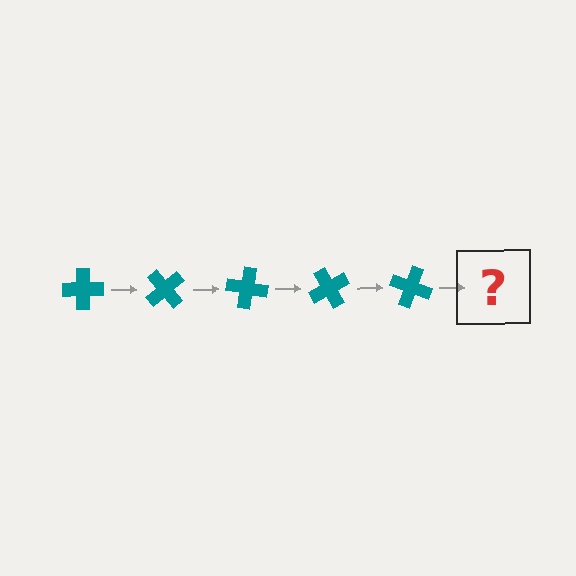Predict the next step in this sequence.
The next step is a teal cross rotated 250 degrees.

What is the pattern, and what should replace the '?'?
The pattern is that the cross rotates 50 degrees each step. The '?' should be a teal cross rotated 250 degrees.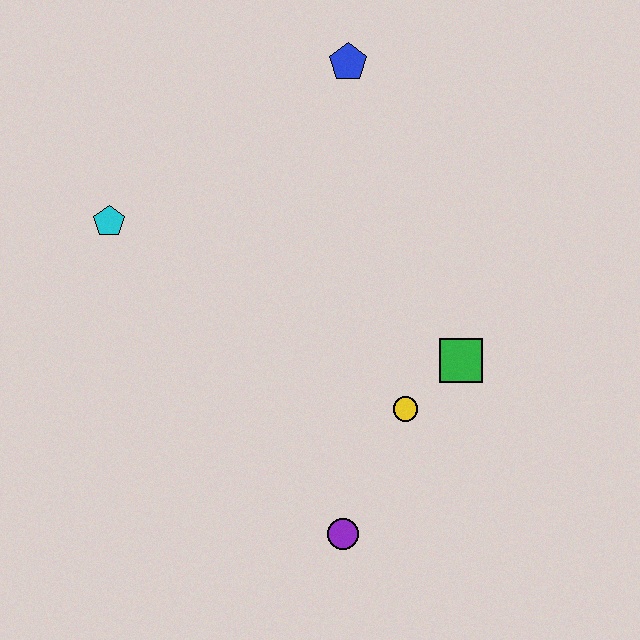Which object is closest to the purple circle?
The yellow circle is closest to the purple circle.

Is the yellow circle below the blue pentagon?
Yes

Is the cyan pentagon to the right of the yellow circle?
No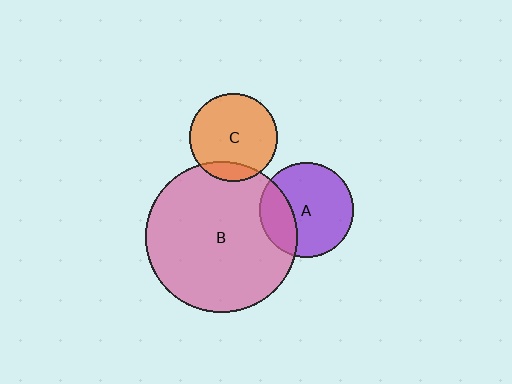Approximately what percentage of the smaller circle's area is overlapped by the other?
Approximately 15%.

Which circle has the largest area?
Circle B (pink).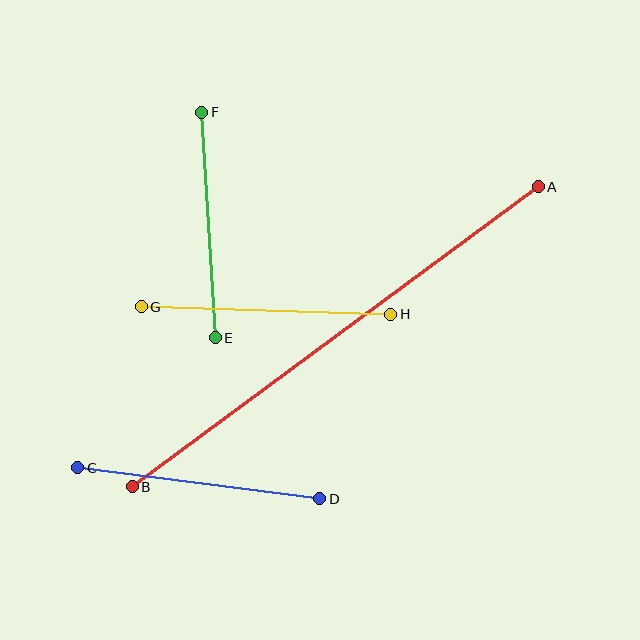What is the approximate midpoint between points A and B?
The midpoint is at approximately (335, 337) pixels.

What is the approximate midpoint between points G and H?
The midpoint is at approximately (266, 310) pixels.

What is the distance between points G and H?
The distance is approximately 250 pixels.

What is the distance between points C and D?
The distance is approximately 244 pixels.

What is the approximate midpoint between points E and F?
The midpoint is at approximately (209, 225) pixels.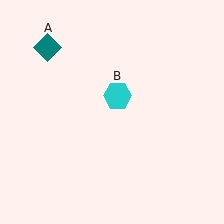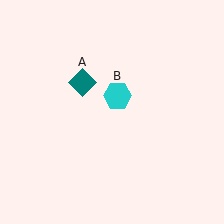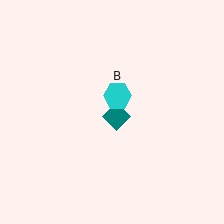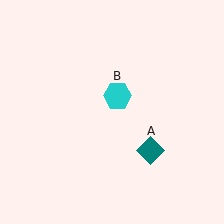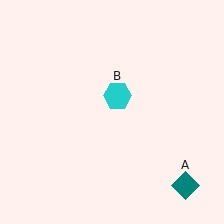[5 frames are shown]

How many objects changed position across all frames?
1 object changed position: teal diamond (object A).